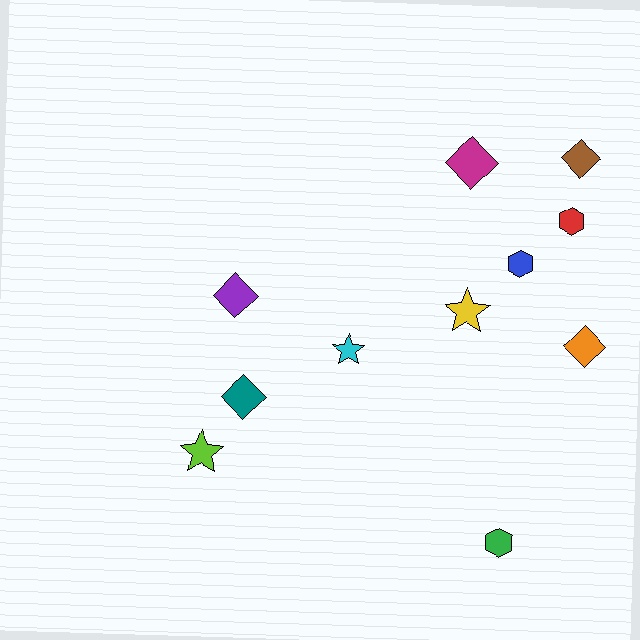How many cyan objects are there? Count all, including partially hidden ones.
There is 1 cyan object.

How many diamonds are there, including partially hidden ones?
There are 5 diamonds.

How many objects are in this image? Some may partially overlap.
There are 11 objects.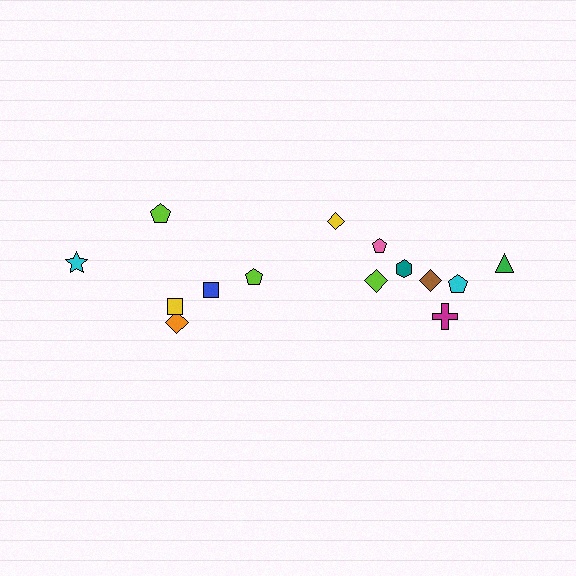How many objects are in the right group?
There are 8 objects.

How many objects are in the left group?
There are 6 objects.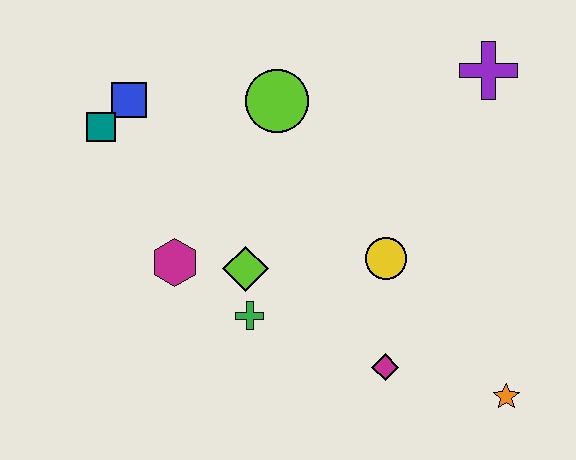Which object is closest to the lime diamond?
The green cross is closest to the lime diamond.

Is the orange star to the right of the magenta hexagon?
Yes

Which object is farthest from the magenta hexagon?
The purple cross is farthest from the magenta hexagon.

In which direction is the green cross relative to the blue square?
The green cross is below the blue square.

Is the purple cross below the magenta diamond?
No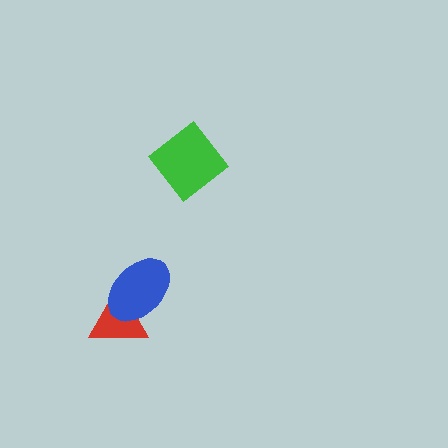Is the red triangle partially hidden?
Yes, it is partially covered by another shape.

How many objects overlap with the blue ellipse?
1 object overlaps with the blue ellipse.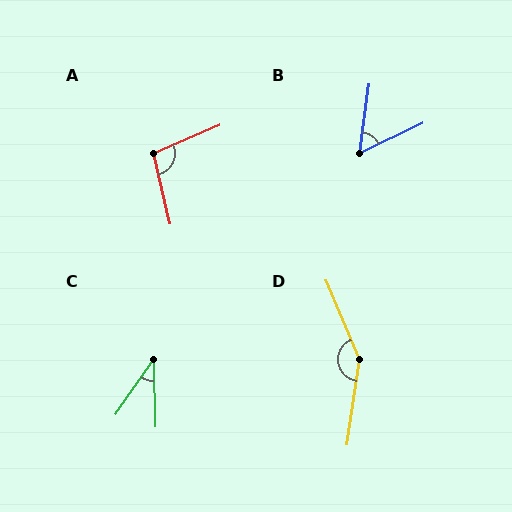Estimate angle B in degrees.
Approximately 57 degrees.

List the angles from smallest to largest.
C (36°), B (57°), A (100°), D (149°).